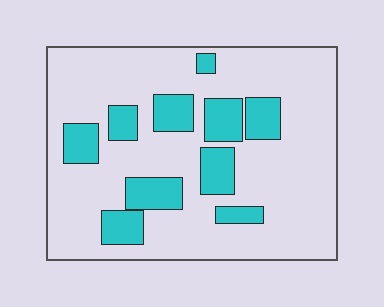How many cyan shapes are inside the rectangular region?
10.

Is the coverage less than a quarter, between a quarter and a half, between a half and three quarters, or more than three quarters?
Less than a quarter.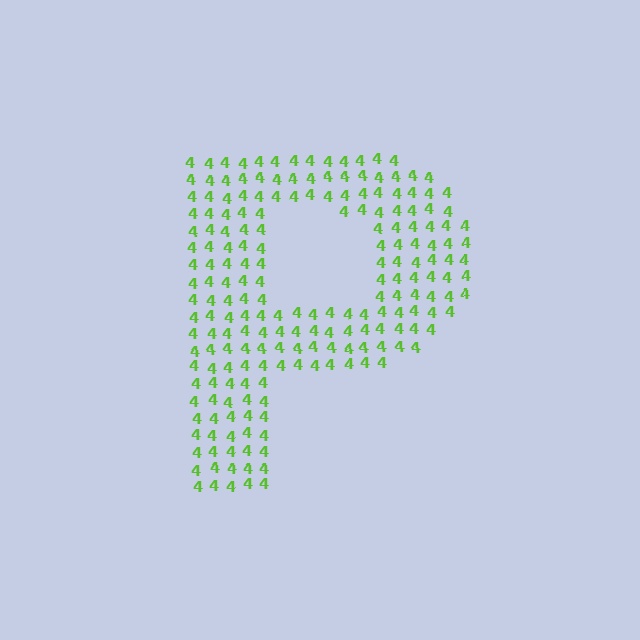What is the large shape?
The large shape is the letter P.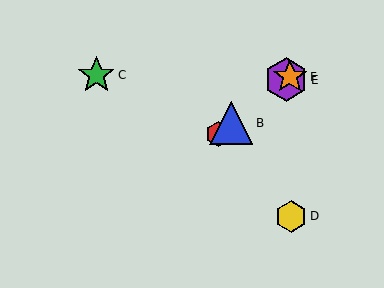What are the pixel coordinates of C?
Object C is at (96, 75).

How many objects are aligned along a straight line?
4 objects (A, B, E, F) are aligned along a straight line.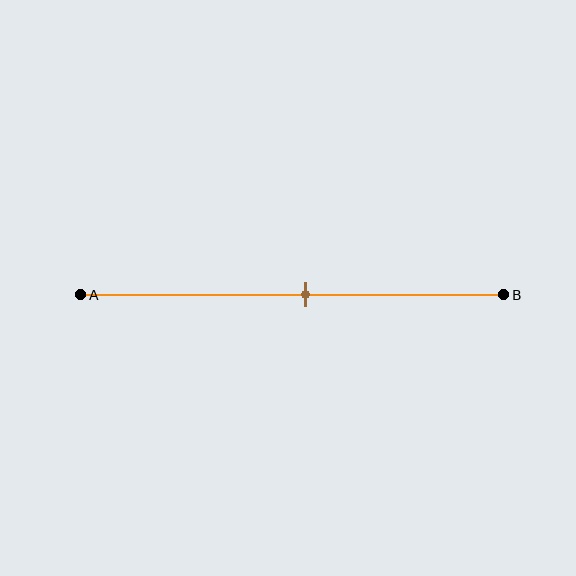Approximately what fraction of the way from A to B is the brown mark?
The brown mark is approximately 55% of the way from A to B.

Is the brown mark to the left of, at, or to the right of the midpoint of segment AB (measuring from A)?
The brown mark is to the right of the midpoint of segment AB.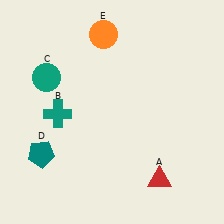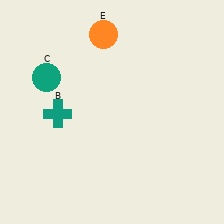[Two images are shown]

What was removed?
The teal pentagon (D), the red triangle (A) were removed in Image 2.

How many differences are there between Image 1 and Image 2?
There are 2 differences between the two images.